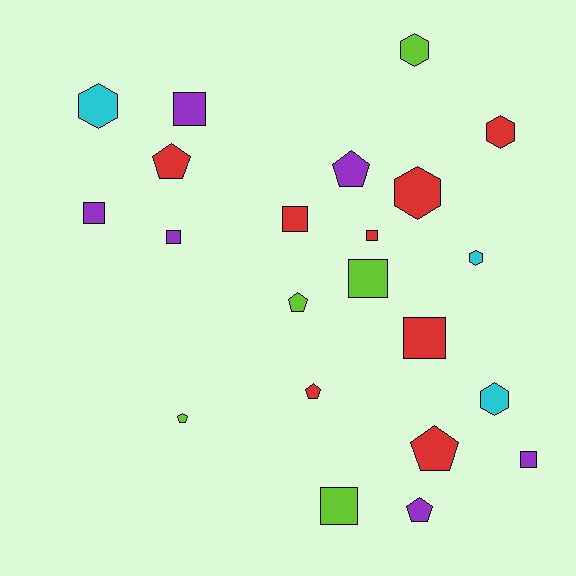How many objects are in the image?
There are 22 objects.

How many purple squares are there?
There are 4 purple squares.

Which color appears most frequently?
Red, with 8 objects.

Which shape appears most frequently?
Square, with 9 objects.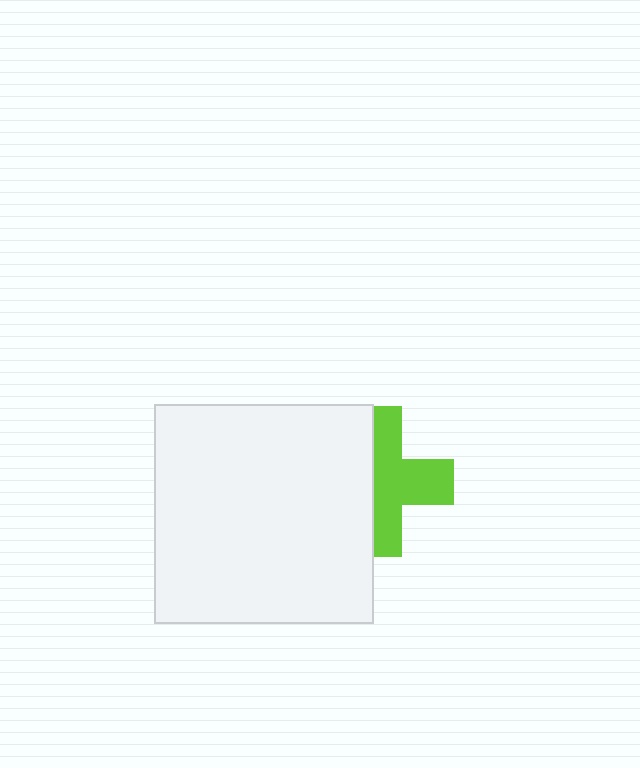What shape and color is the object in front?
The object in front is a white square.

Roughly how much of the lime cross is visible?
About half of it is visible (roughly 56%).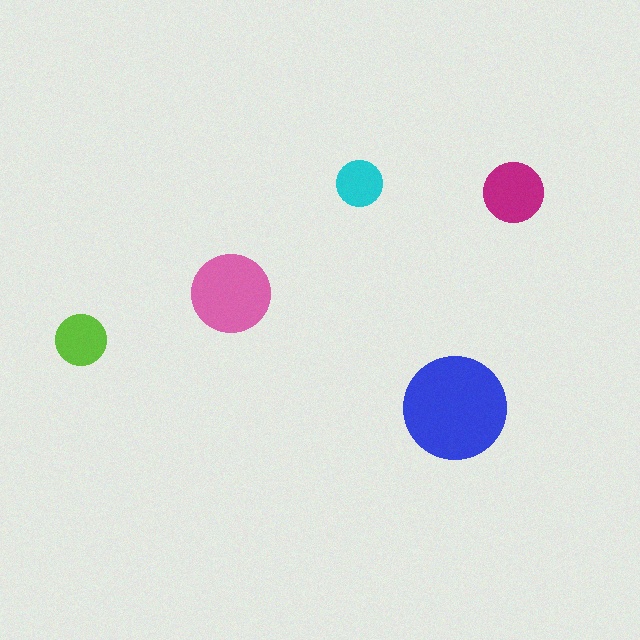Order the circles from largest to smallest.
the blue one, the pink one, the magenta one, the lime one, the cyan one.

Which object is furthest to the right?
The magenta circle is rightmost.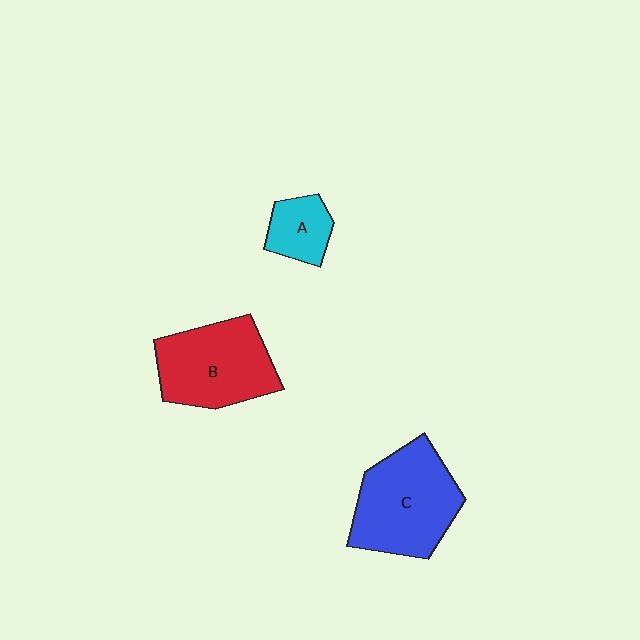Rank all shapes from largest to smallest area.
From largest to smallest: C (blue), B (red), A (cyan).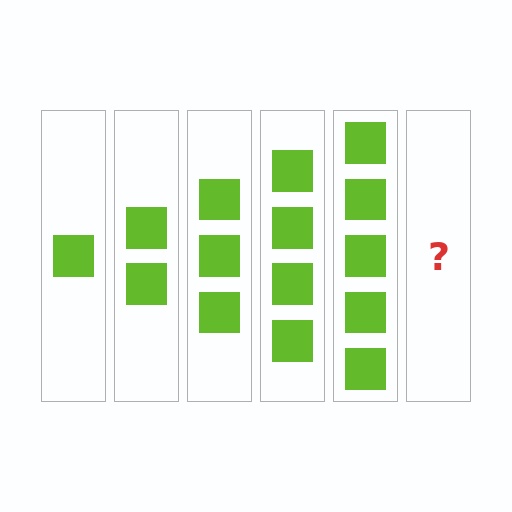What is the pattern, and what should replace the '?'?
The pattern is that each step adds one more square. The '?' should be 6 squares.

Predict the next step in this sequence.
The next step is 6 squares.